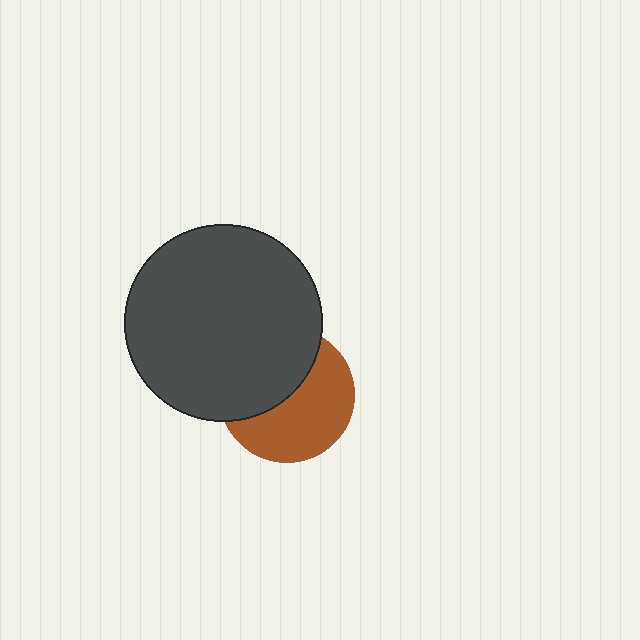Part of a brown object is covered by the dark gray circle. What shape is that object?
It is a circle.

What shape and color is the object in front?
The object in front is a dark gray circle.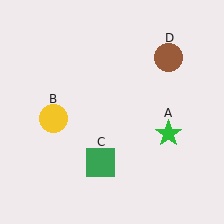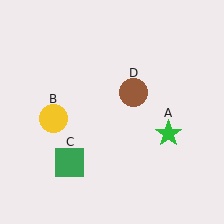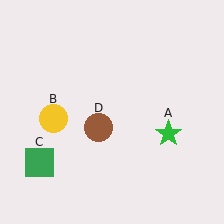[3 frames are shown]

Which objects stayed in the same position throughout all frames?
Green star (object A) and yellow circle (object B) remained stationary.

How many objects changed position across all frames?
2 objects changed position: green square (object C), brown circle (object D).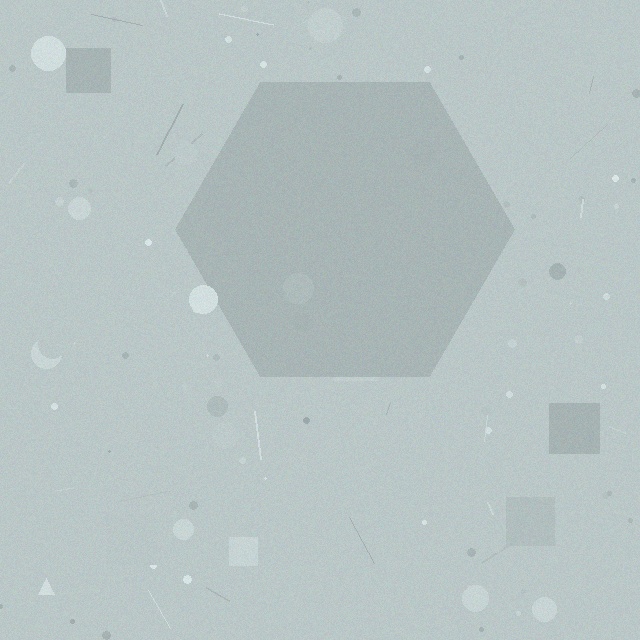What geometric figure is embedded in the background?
A hexagon is embedded in the background.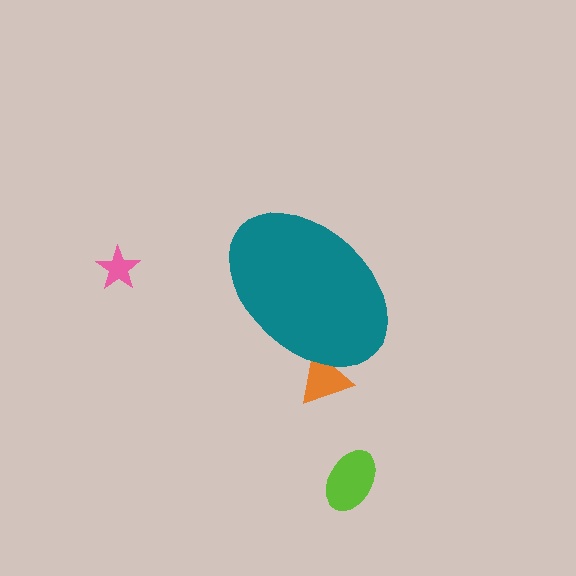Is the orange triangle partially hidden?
Yes, the orange triangle is partially hidden behind the teal ellipse.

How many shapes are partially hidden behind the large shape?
1 shape is partially hidden.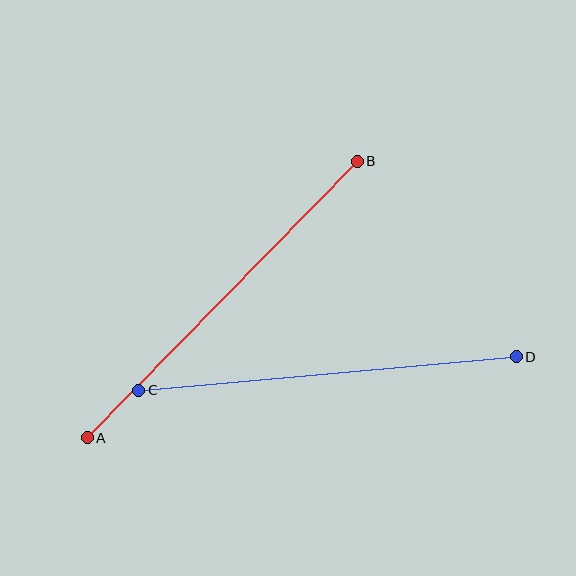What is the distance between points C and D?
The distance is approximately 379 pixels.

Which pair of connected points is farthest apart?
Points A and B are farthest apart.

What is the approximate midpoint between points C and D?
The midpoint is at approximately (327, 373) pixels.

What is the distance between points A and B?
The distance is approximately 386 pixels.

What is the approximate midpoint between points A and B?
The midpoint is at approximately (222, 300) pixels.